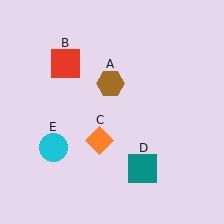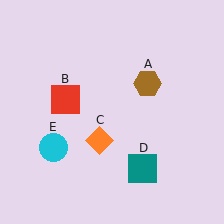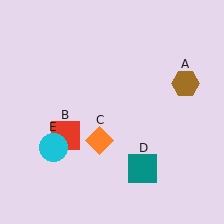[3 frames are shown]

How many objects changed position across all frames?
2 objects changed position: brown hexagon (object A), red square (object B).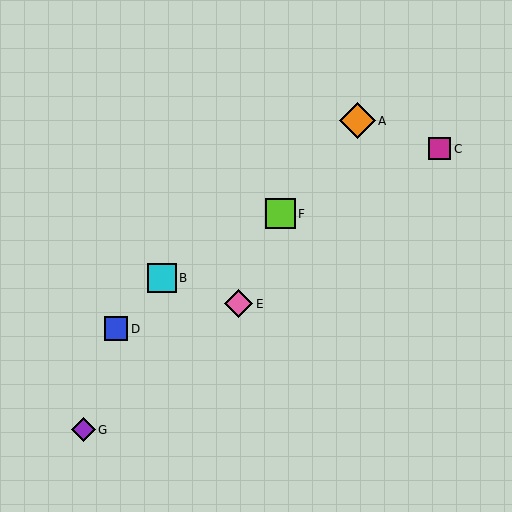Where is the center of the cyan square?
The center of the cyan square is at (162, 278).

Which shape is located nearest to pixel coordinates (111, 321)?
The blue square (labeled D) at (116, 329) is nearest to that location.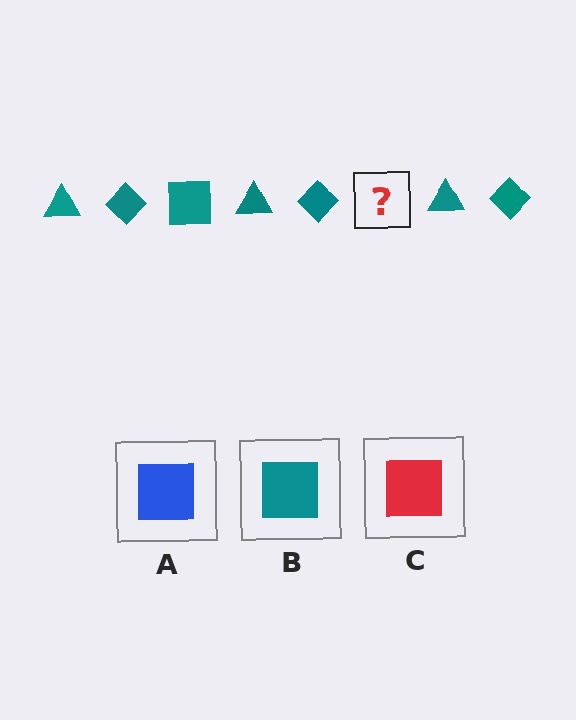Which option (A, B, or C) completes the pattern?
B.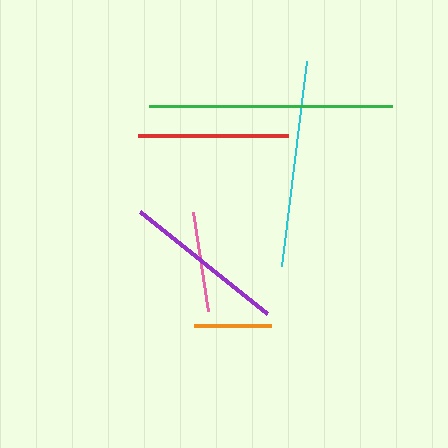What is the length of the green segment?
The green segment is approximately 243 pixels long.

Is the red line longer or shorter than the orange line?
The red line is longer than the orange line.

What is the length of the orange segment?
The orange segment is approximately 76 pixels long.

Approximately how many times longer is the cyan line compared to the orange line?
The cyan line is approximately 2.7 times the length of the orange line.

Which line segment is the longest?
The green line is the longest at approximately 243 pixels.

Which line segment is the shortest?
The orange line is the shortest at approximately 76 pixels.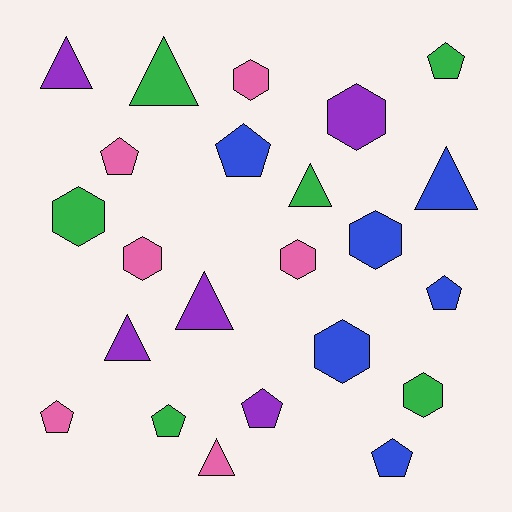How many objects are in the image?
There are 23 objects.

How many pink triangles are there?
There is 1 pink triangle.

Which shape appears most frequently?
Hexagon, with 8 objects.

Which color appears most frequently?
Pink, with 6 objects.